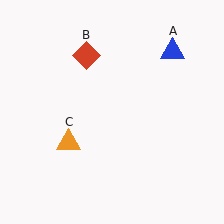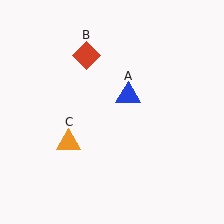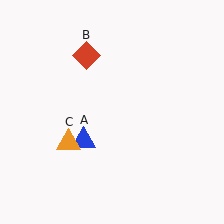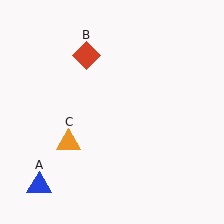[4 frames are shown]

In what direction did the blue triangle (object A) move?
The blue triangle (object A) moved down and to the left.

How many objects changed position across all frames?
1 object changed position: blue triangle (object A).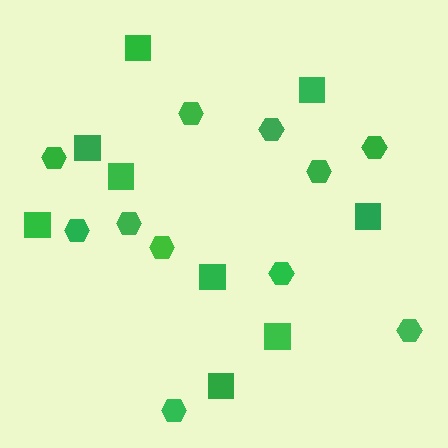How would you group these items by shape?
There are 2 groups: one group of squares (9) and one group of hexagons (11).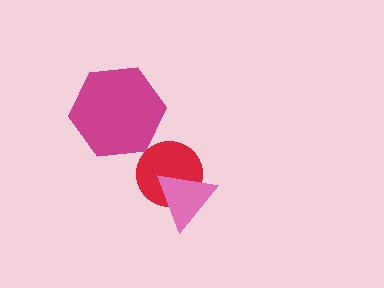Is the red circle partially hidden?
Yes, it is partially covered by another shape.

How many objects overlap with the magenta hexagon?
0 objects overlap with the magenta hexagon.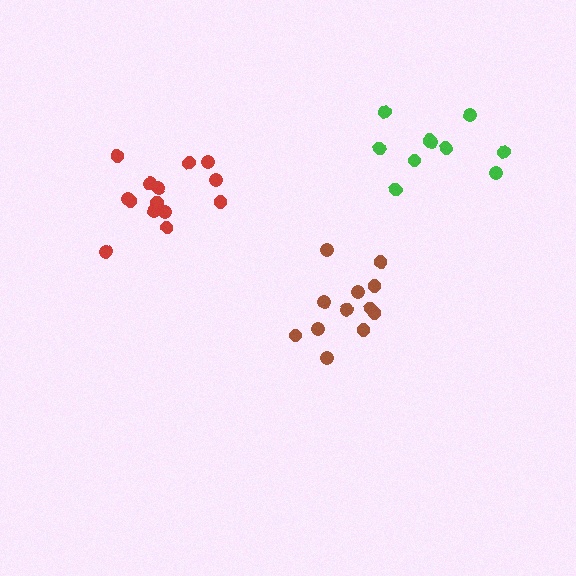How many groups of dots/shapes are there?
There are 3 groups.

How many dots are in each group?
Group 1: 10 dots, Group 2: 12 dots, Group 3: 14 dots (36 total).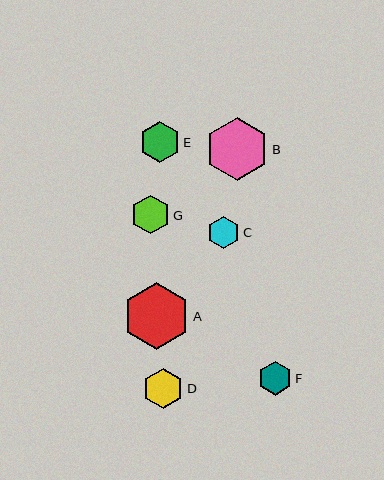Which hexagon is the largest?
Hexagon A is the largest with a size of approximately 67 pixels.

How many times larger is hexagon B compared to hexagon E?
Hexagon B is approximately 1.6 times the size of hexagon E.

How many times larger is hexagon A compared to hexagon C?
Hexagon A is approximately 2.1 times the size of hexagon C.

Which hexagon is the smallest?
Hexagon C is the smallest with a size of approximately 32 pixels.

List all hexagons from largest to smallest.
From largest to smallest: A, B, E, D, G, F, C.